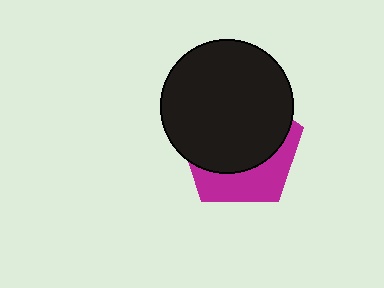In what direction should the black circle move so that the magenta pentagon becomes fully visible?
The black circle should move up. That is the shortest direction to clear the overlap and leave the magenta pentagon fully visible.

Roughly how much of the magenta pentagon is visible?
A small part of it is visible (roughly 35%).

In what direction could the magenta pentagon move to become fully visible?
The magenta pentagon could move down. That would shift it out from behind the black circle entirely.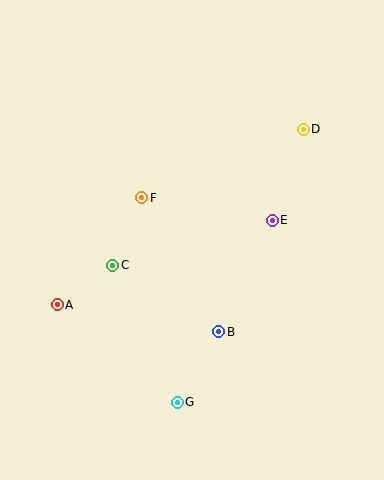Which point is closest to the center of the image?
Point F at (142, 198) is closest to the center.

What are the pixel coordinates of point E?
Point E is at (272, 220).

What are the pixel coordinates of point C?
Point C is at (113, 265).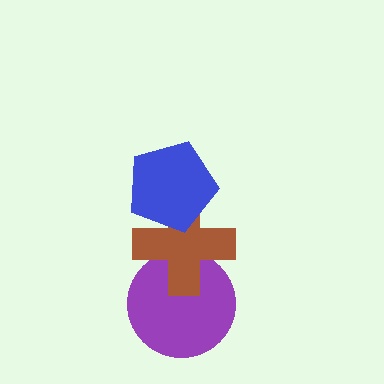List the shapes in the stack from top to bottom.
From top to bottom: the blue pentagon, the brown cross, the purple circle.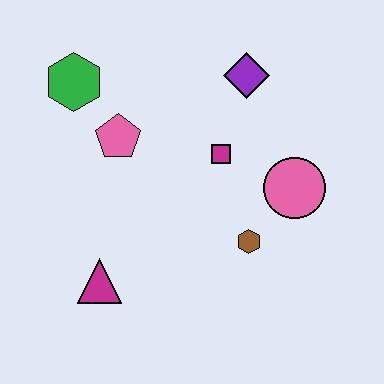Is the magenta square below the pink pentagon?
Yes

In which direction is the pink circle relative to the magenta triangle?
The pink circle is to the right of the magenta triangle.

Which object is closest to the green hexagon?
The pink pentagon is closest to the green hexagon.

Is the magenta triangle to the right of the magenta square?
No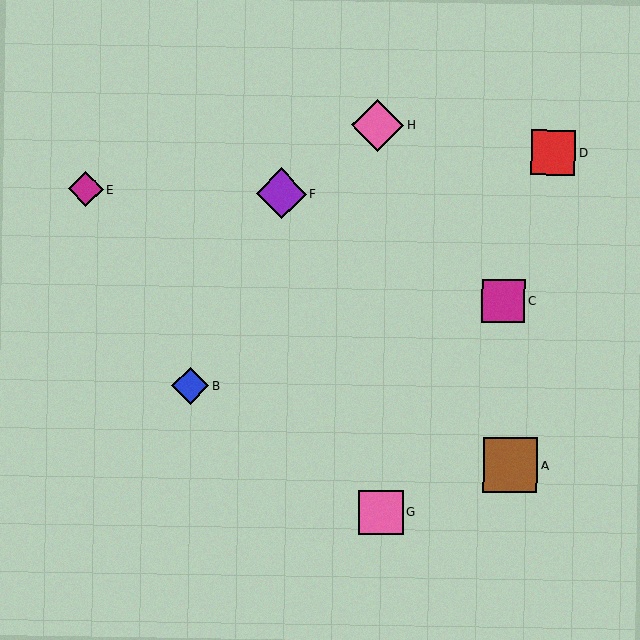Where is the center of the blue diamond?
The center of the blue diamond is at (190, 386).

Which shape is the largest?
The brown square (labeled A) is the largest.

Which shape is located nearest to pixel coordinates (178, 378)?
The blue diamond (labeled B) at (190, 386) is nearest to that location.